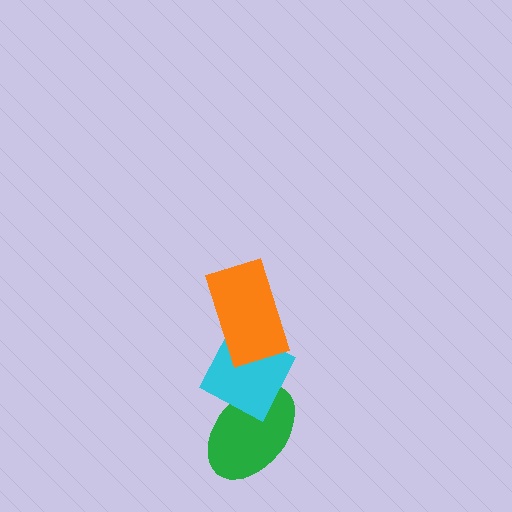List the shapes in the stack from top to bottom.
From top to bottom: the orange rectangle, the cyan diamond, the green ellipse.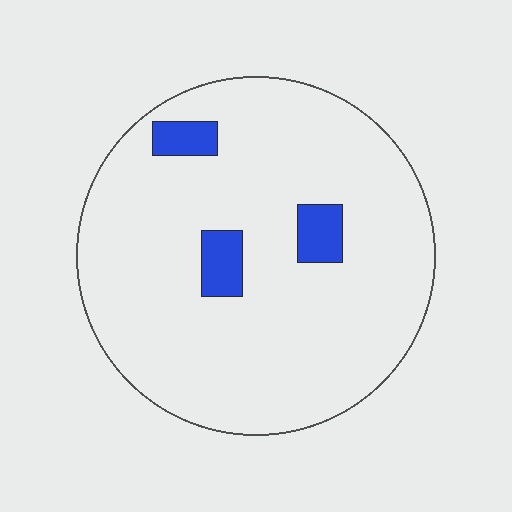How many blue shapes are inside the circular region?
3.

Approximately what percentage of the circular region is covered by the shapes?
Approximately 10%.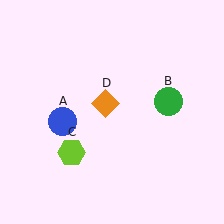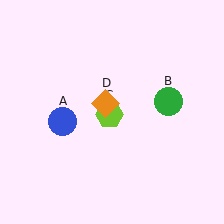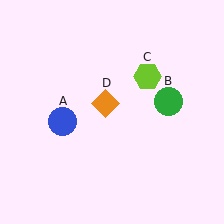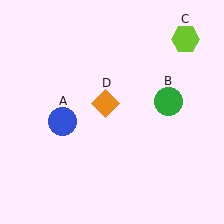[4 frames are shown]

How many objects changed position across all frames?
1 object changed position: lime hexagon (object C).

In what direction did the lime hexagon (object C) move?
The lime hexagon (object C) moved up and to the right.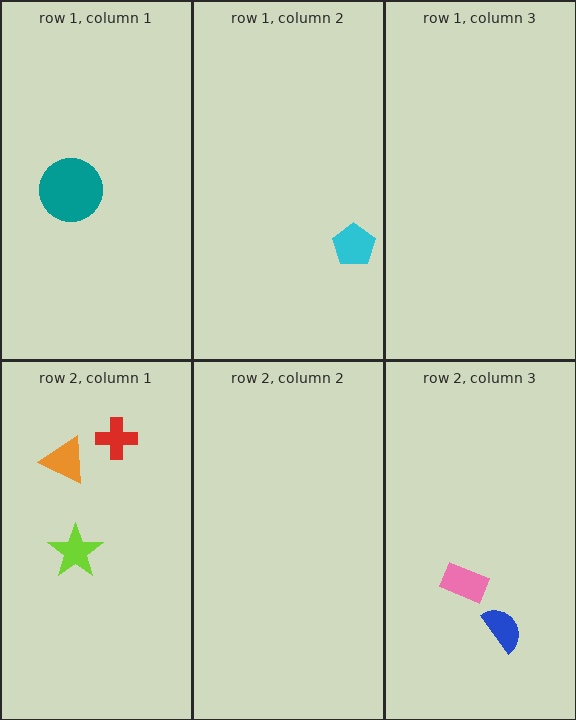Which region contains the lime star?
The row 2, column 1 region.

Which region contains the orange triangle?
The row 2, column 1 region.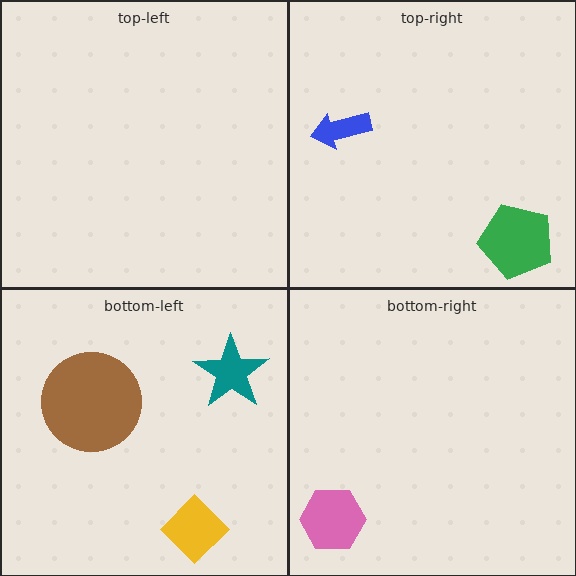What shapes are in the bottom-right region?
The pink hexagon.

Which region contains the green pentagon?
The top-right region.